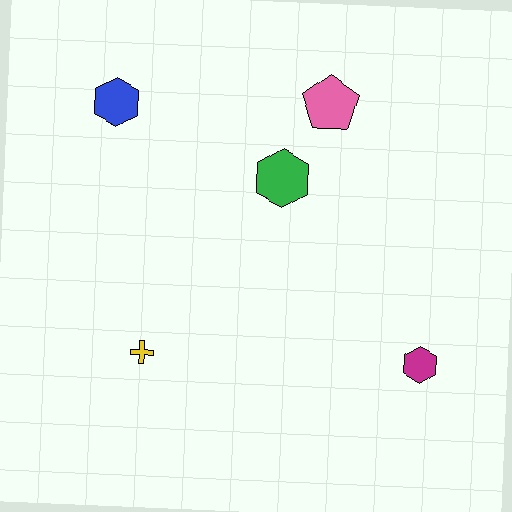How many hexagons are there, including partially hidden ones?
There are 3 hexagons.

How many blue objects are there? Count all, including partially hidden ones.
There is 1 blue object.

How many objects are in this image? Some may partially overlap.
There are 5 objects.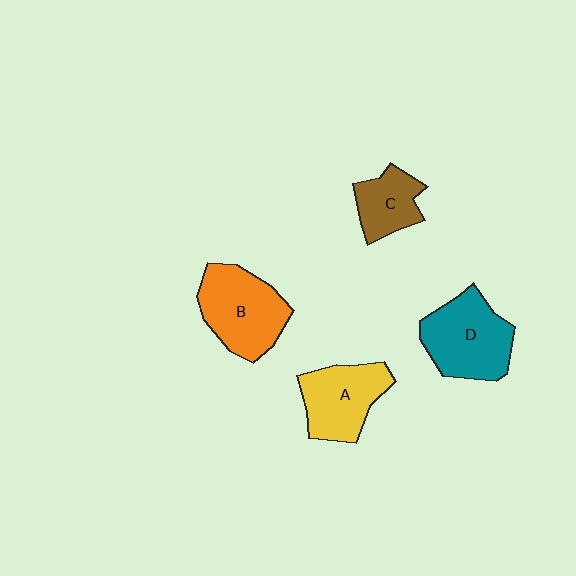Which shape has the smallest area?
Shape C (brown).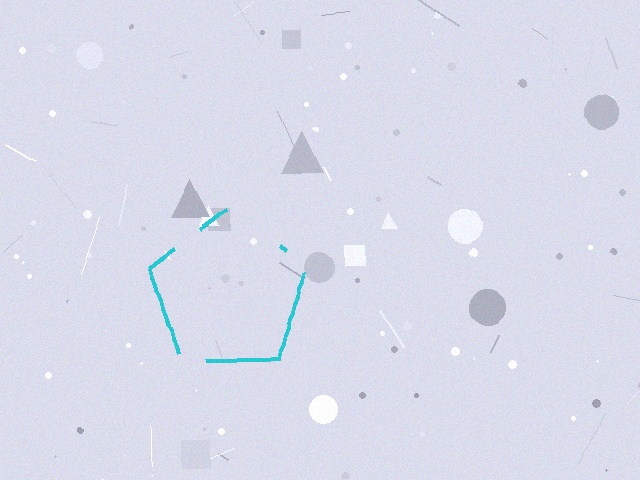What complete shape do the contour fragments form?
The contour fragments form a pentagon.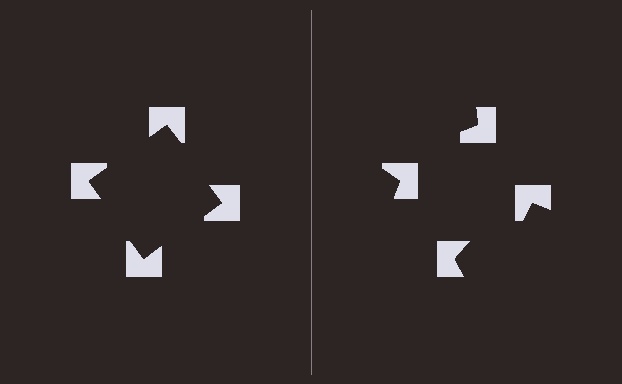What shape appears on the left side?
An illusory square.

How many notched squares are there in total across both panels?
8 — 4 on each side.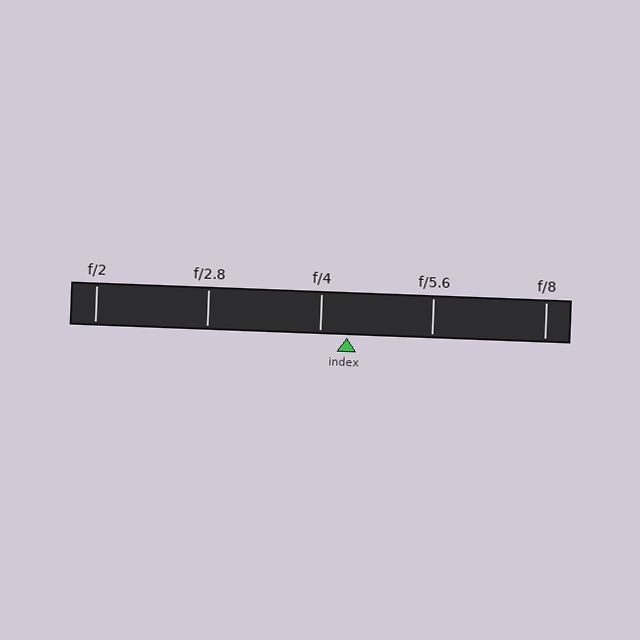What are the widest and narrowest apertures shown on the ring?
The widest aperture shown is f/2 and the narrowest is f/8.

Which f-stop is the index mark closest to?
The index mark is closest to f/4.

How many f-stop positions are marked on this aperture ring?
There are 5 f-stop positions marked.